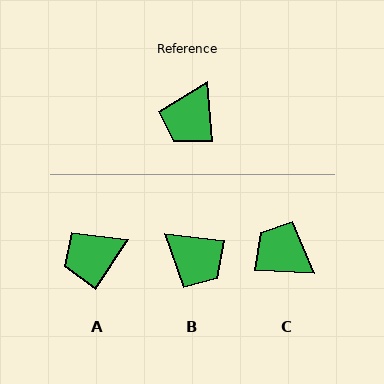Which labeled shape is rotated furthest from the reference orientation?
C, about 98 degrees away.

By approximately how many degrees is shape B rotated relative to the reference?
Approximately 78 degrees counter-clockwise.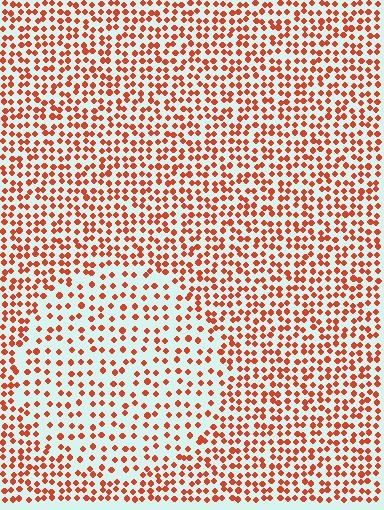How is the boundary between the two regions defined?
The boundary is defined by a change in element density (approximately 1.8x ratio). All elements are the same color, size, and shape.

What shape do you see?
I see a circle.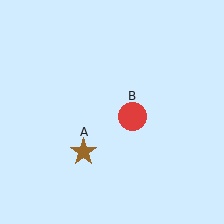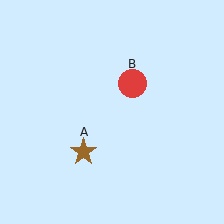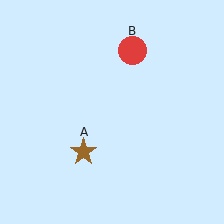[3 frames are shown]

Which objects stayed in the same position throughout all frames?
Brown star (object A) remained stationary.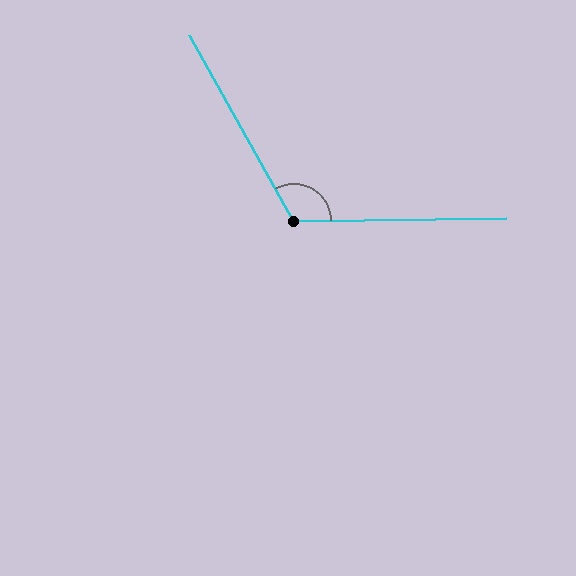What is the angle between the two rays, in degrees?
Approximately 119 degrees.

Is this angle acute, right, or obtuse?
It is obtuse.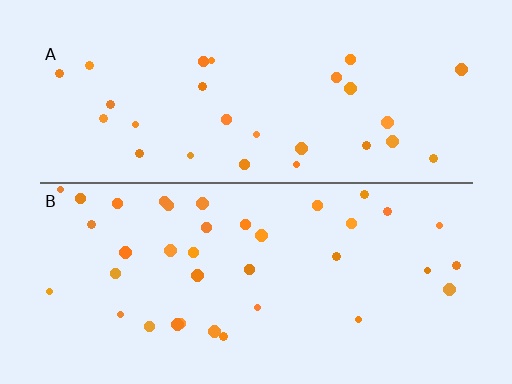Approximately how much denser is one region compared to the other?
Approximately 1.3× — region B over region A.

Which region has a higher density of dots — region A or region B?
B (the bottom).